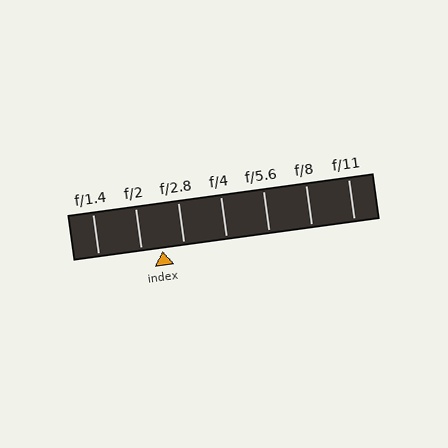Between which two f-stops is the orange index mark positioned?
The index mark is between f/2 and f/2.8.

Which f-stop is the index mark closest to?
The index mark is closest to f/2.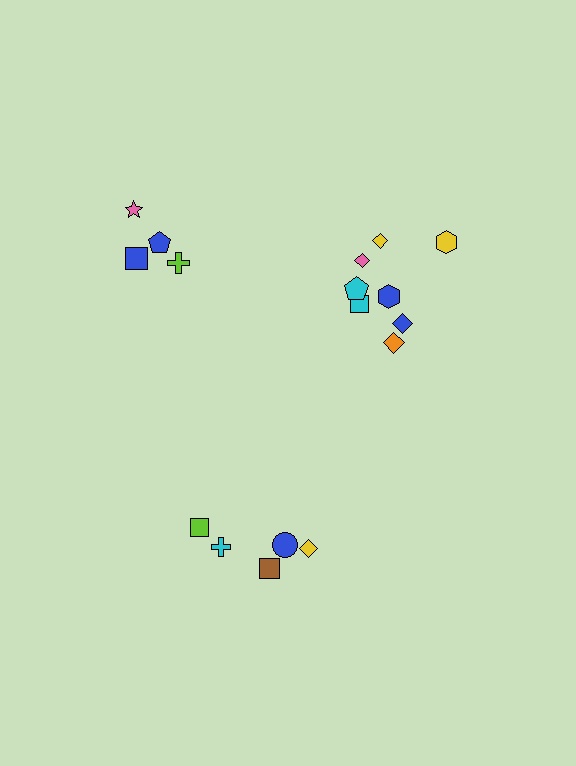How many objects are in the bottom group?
There are 5 objects.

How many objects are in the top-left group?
There are 4 objects.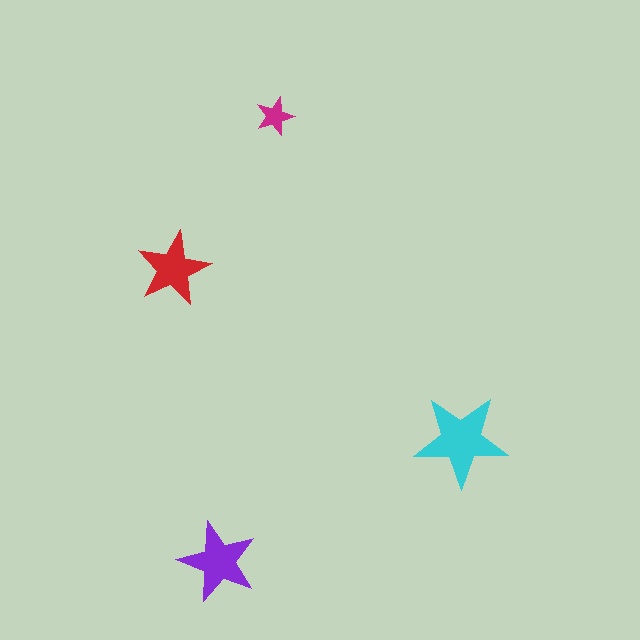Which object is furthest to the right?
The cyan star is rightmost.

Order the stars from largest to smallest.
the cyan one, the purple one, the red one, the magenta one.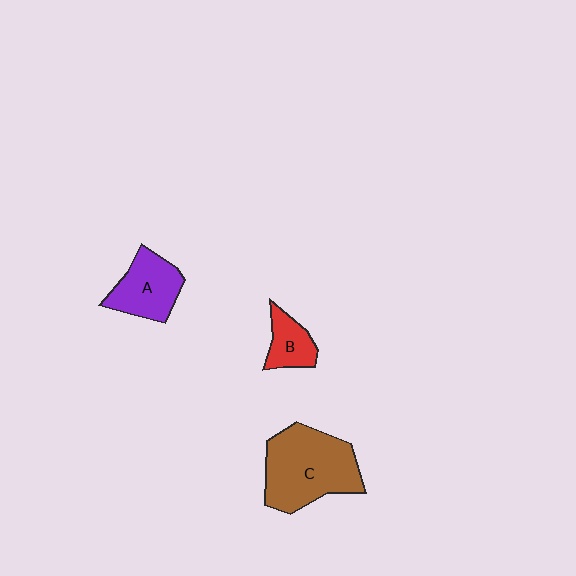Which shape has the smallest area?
Shape B (red).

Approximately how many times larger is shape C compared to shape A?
Approximately 1.7 times.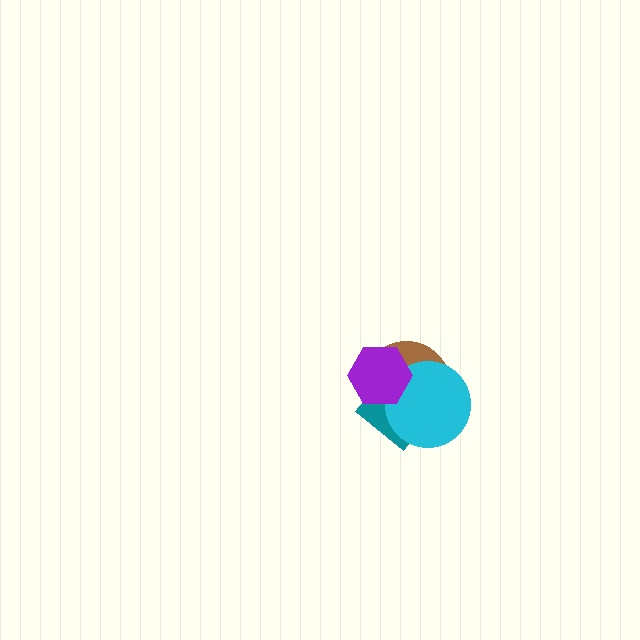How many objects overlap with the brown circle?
3 objects overlap with the brown circle.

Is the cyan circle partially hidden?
Yes, it is partially covered by another shape.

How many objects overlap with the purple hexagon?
3 objects overlap with the purple hexagon.